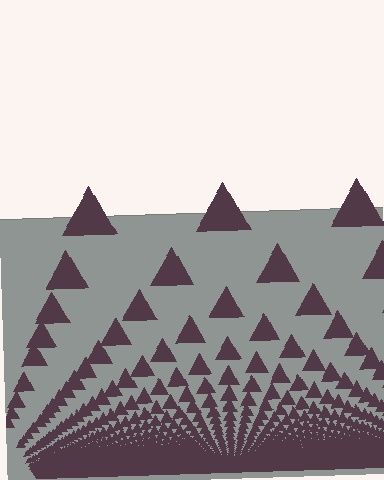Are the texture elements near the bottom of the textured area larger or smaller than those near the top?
Smaller. The gradient is inverted — elements near the bottom are smaller and denser.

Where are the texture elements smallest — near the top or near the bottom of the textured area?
Near the bottom.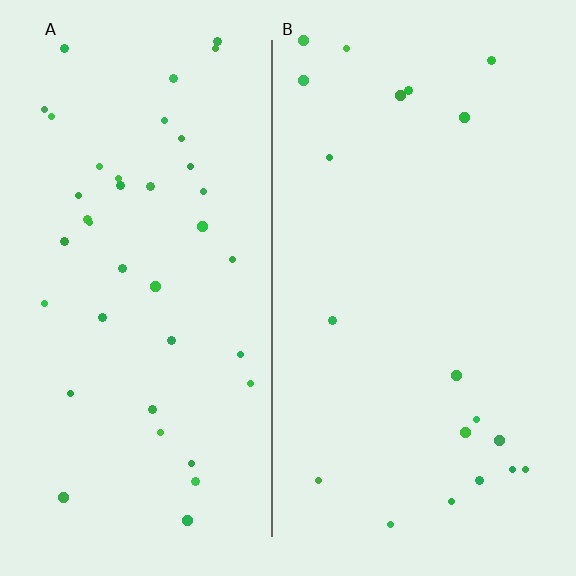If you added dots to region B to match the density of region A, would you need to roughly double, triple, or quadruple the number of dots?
Approximately double.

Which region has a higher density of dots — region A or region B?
A (the left).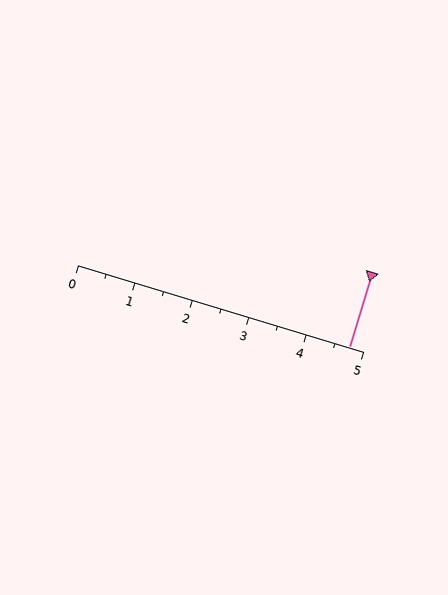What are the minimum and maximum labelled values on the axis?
The axis runs from 0 to 5.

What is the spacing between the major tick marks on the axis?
The major ticks are spaced 1 apart.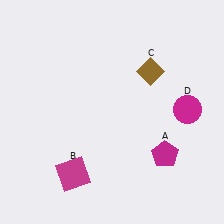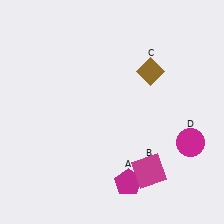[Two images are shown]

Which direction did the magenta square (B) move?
The magenta square (B) moved right.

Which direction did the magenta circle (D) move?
The magenta circle (D) moved down.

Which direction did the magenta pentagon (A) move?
The magenta pentagon (A) moved left.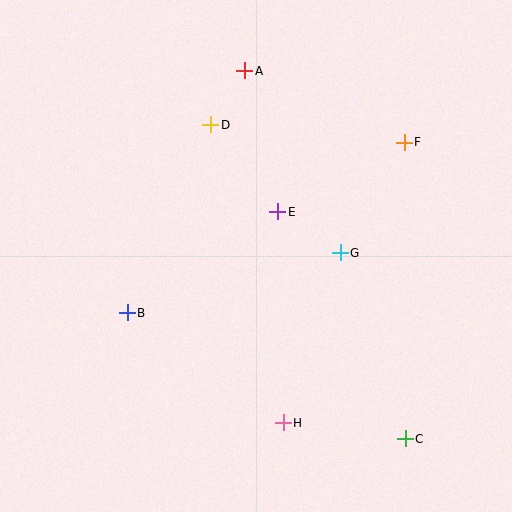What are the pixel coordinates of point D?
Point D is at (211, 125).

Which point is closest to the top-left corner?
Point D is closest to the top-left corner.